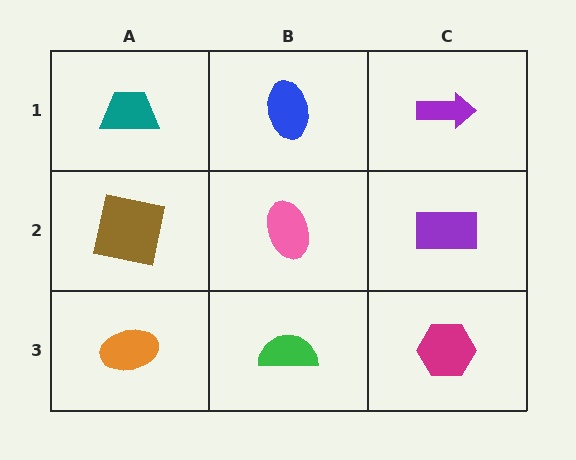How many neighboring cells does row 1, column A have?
2.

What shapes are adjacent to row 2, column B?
A blue ellipse (row 1, column B), a green semicircle (row 3, column B), a brown square (row 2, column A), a purple rectangle (row 2, column C).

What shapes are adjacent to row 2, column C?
A purple arrow (row 1, column C), a magenta hexagon (row 3, column C), a pink ellipse (row 2, column B).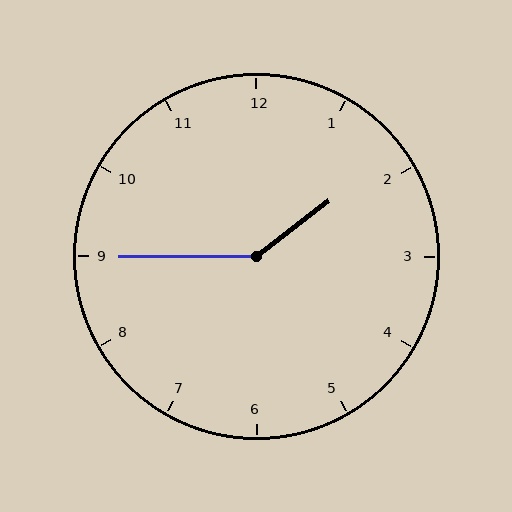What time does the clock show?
1:45.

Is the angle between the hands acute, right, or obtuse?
It is obtuse.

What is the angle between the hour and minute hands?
Approximately 142 degrees.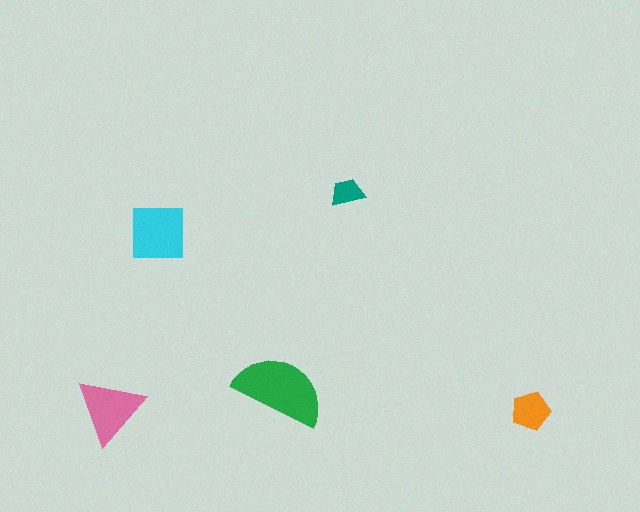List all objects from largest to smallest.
The green semicircle, the cyan square, the pink triangle, the orange pentagon, the teal trapezoid.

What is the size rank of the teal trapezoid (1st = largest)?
5th.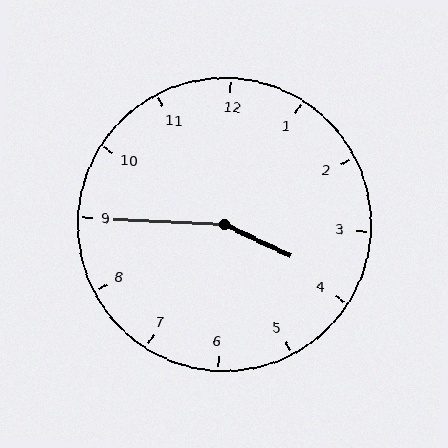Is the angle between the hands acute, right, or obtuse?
It is obtuse.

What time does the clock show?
3:45.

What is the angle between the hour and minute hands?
Approximately 158 degrees.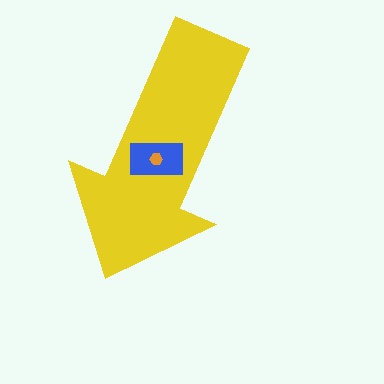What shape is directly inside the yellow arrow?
The blue rectangle.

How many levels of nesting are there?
3.